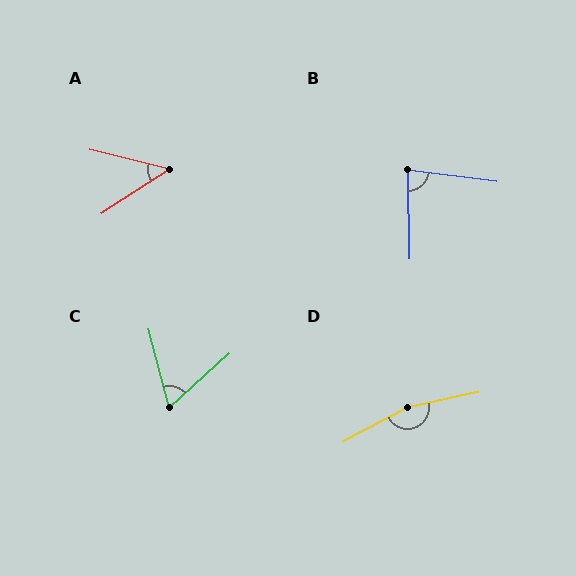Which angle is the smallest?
A, at approximately 47 degrees.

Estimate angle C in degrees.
Approximately 63 degrees.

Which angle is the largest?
D, at approximately 164 degrees.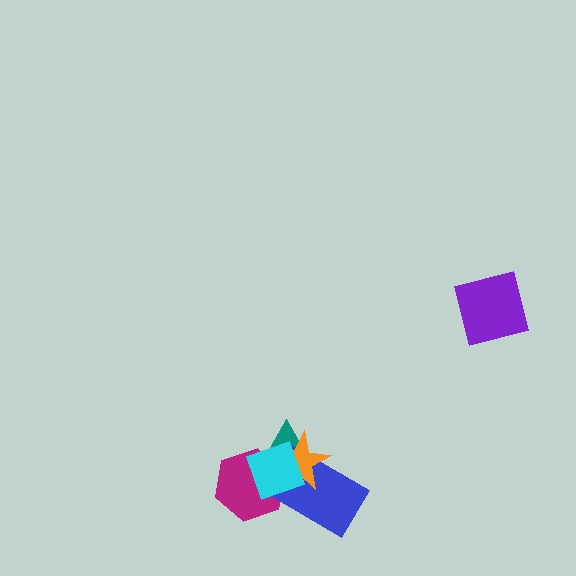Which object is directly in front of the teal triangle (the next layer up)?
The magenta hexagon is directly in front of the teal triangle.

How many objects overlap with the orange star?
4 objects overlap with the orange star.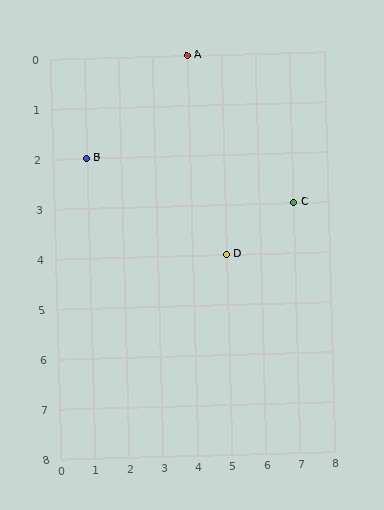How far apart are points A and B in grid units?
Points A and B are 3 columns and 2 rows apart (about 3.6 grid units diagonally).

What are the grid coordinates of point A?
Point A is at grid coordinates (4, 0).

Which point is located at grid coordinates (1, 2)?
Point B is at (1, 2).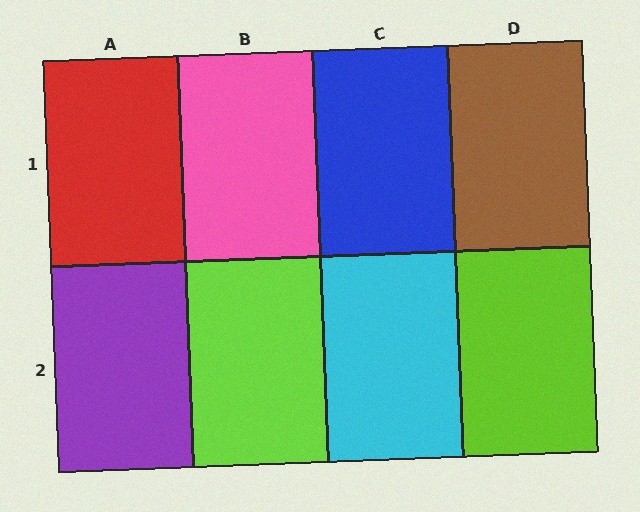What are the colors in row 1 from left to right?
Red, pink, blue, brown.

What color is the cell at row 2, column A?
Purple.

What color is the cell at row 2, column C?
Cyan.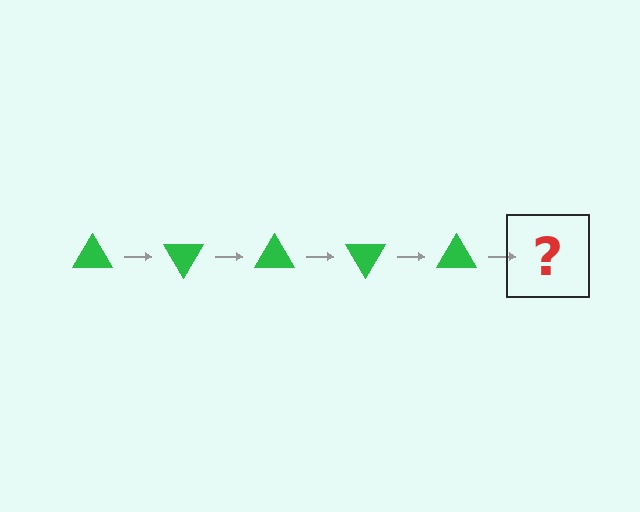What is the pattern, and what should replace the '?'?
The pattern is that the triangle rotates 60 degrees each step. The '?' should be a green triangle rotated 300 degrees.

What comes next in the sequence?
The next element should be a green triangle rotated 300 degrees.